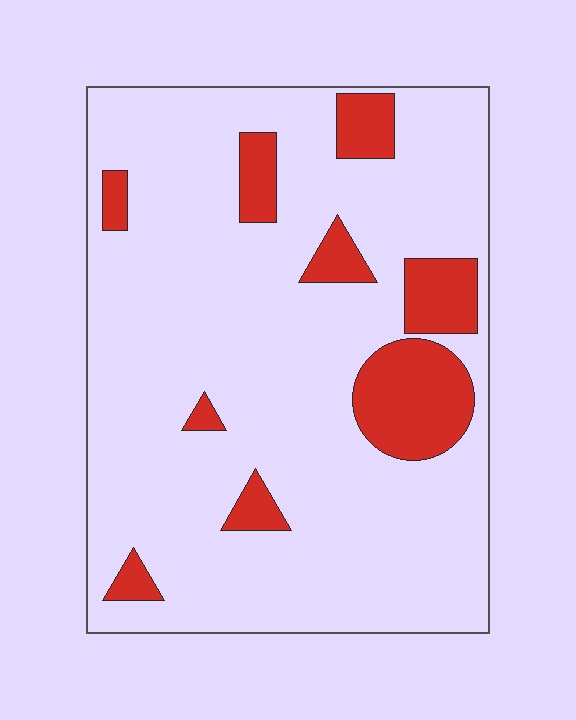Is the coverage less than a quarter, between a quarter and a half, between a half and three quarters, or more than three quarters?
Less than a quarter.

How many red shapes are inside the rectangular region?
9.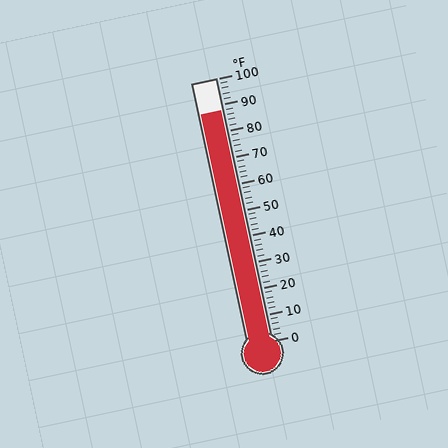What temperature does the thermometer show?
The thermometer shows approximately 88°F.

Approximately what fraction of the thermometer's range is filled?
The thermometer is filled to approximately 90% of its range.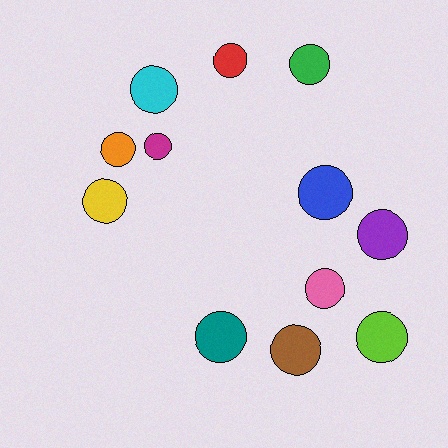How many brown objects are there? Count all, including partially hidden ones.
There is 1 brown object.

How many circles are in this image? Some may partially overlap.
There are 12 circles.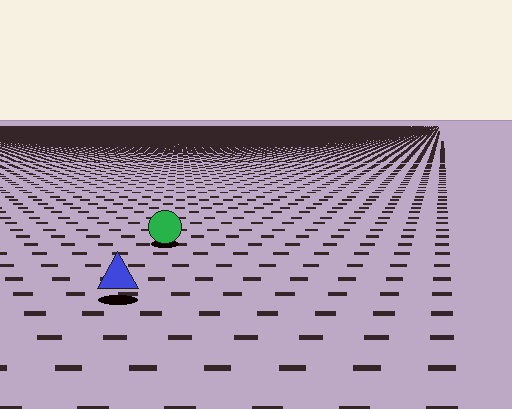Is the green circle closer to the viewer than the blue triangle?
No. The blue triangle is closer — you can tell from the texture gradient: the ground texture is coarser near it.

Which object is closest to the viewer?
The blue triangle is closest. The texture marks near it are larger and more spread out.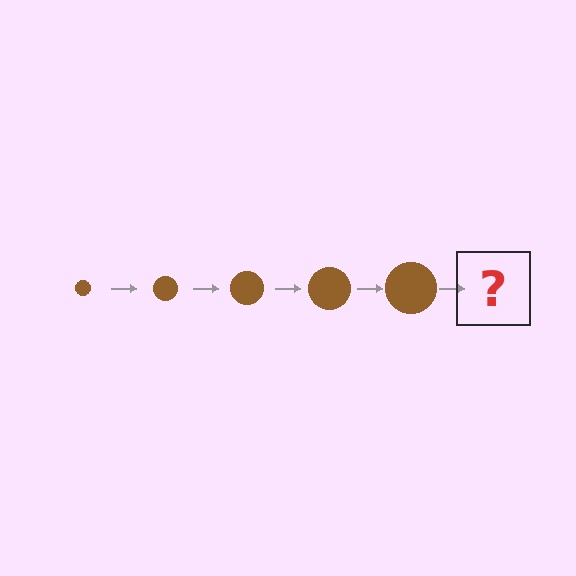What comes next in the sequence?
The next element should be a brown circle, larger than the previous one.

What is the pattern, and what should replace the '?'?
The pattern is that the circle gets progressively larger each step. The '?' should be a brown circle, larger than the previous one.